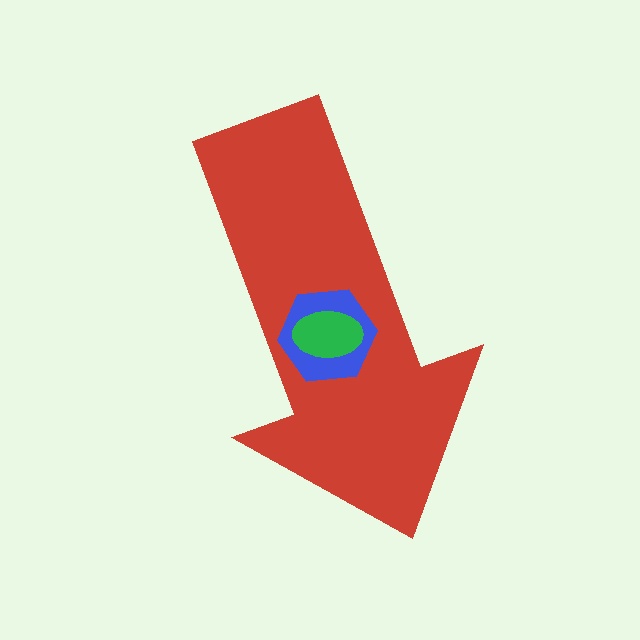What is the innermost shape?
The green ellipse.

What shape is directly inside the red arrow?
The blue hexagon.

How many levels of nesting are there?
3.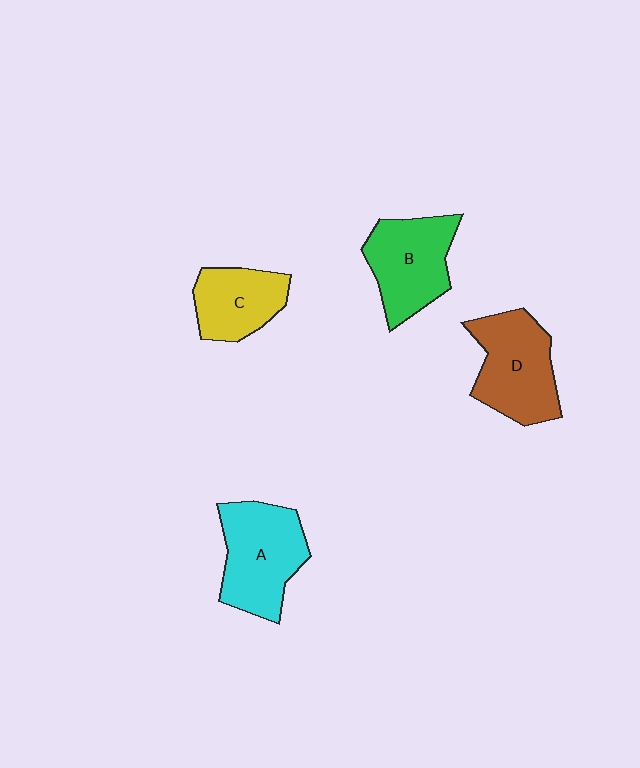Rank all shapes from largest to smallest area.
From largest to smallest: A (cyan), D (brown), B (green), C (yellow).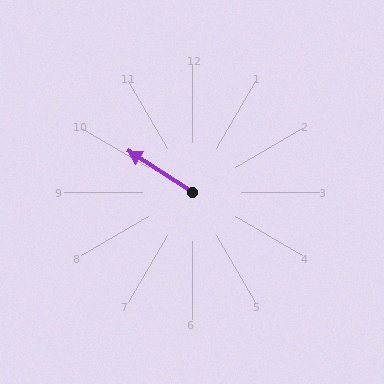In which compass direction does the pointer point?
Northwest.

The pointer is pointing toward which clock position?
Roughly 10 o'clock.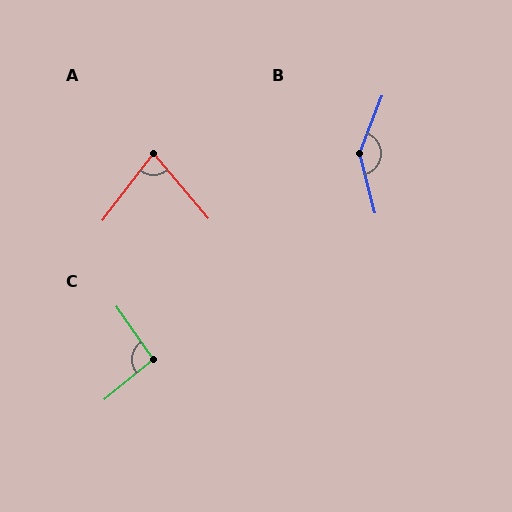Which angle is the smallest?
A, at approximately 78 degrees.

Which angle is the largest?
B, at approximately 145 degrees.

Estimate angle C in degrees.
Approximately 95 degrees.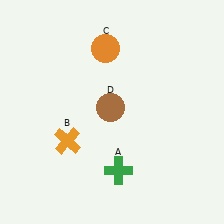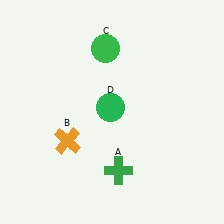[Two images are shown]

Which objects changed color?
C changed from orange to green. D changed from brown to green.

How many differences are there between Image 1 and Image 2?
There are 2 differences between the two images.